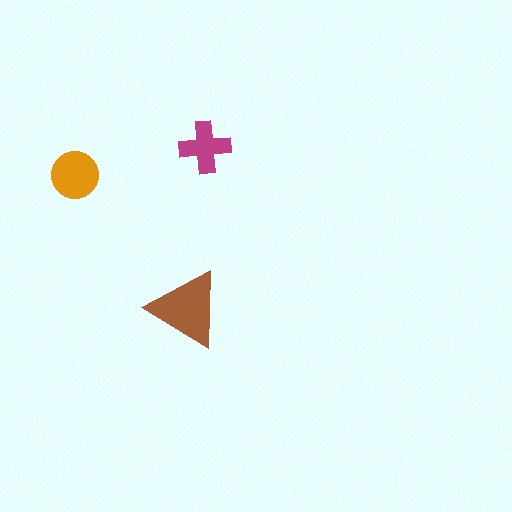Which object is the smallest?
The magenta cross.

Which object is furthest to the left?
The orange circle is leftmost.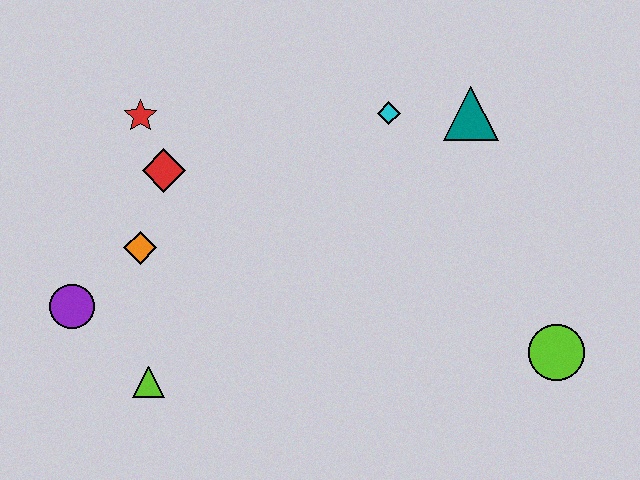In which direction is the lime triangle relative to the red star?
The lime triangle is below the red star.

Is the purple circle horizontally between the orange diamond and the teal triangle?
No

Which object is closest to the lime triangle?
The purple circle is closest to the lime triangle.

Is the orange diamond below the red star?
Yes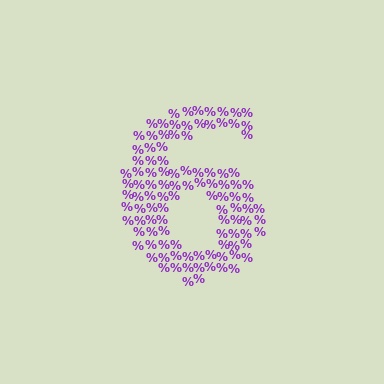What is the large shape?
The large shape is the digit 6.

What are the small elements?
The small elements are percent signs.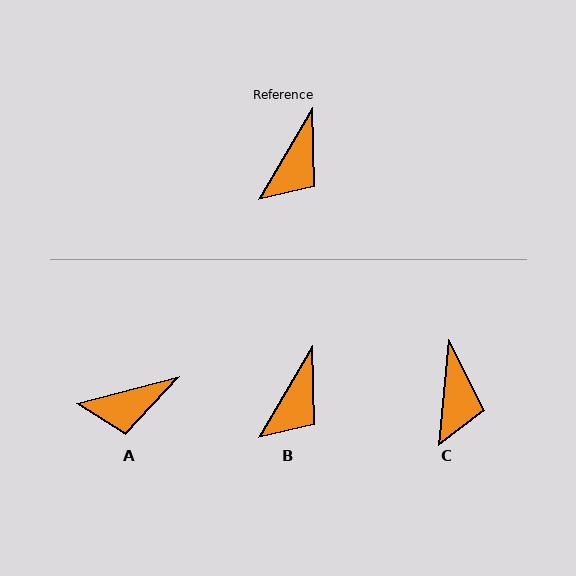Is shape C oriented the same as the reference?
No, it is off by about 25 degrees.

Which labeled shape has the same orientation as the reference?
B.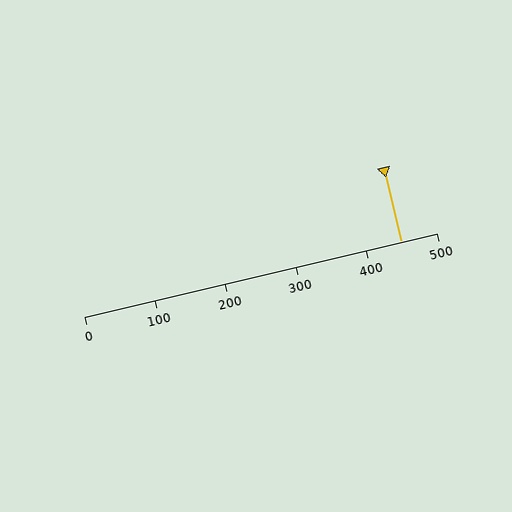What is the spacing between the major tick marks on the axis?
The major ticks are spaced 100 apart.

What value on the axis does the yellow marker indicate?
The marker indicates approximately 450.